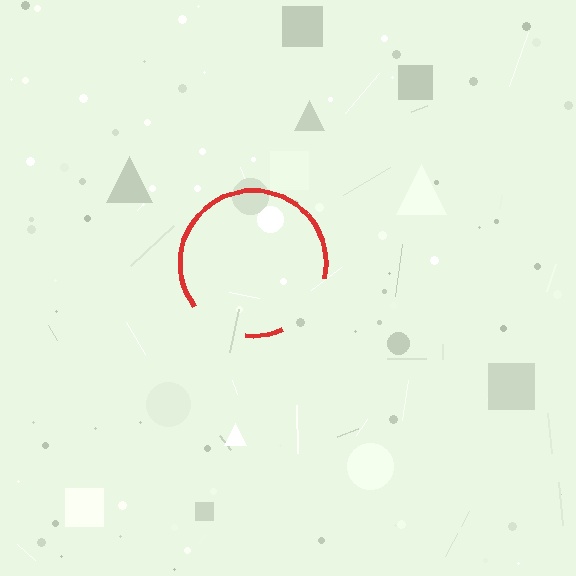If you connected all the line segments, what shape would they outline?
They would outline a circle.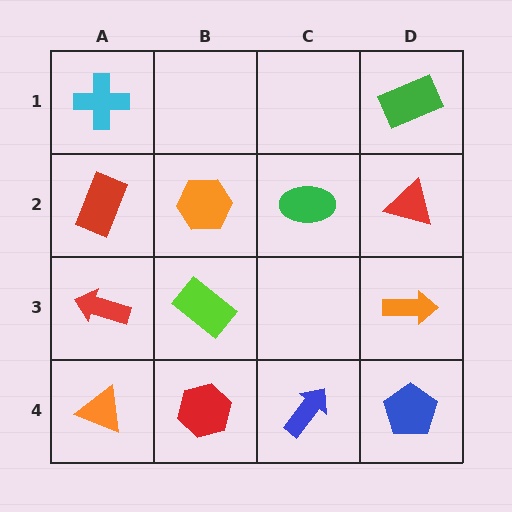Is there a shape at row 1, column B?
No, that cell is empty.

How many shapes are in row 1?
2 shapes.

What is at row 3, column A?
A red arrow.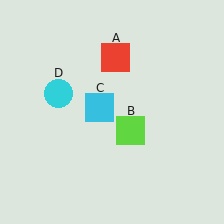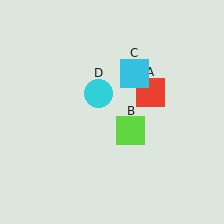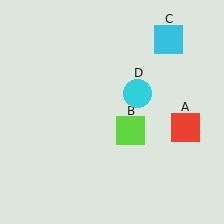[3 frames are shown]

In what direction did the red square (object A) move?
The red square (object A) moved down and to the right.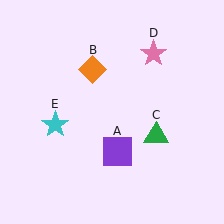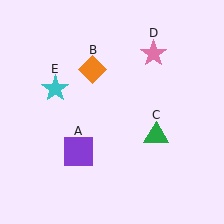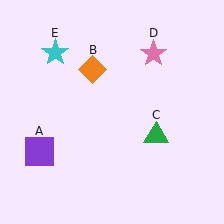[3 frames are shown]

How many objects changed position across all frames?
2 objects changed position: purple square (object A), cyan star (object E).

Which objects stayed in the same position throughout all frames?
Orange diamond (object B) and green triangle (object C) and pink star (object D) remained stationary.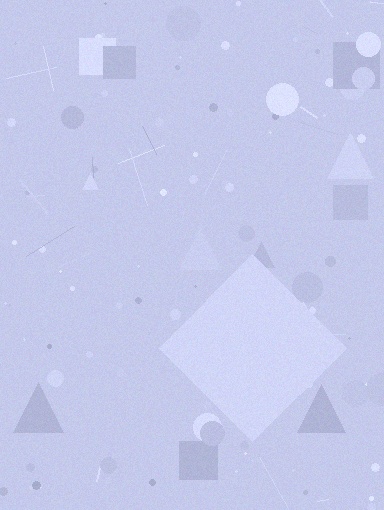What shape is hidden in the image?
A diamond is hidden in the image.